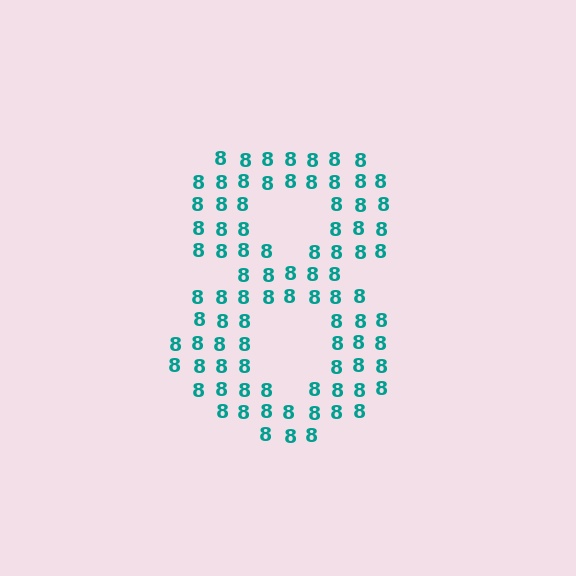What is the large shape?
The large shape is the digit 8.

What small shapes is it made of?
It is made of small digit 8's.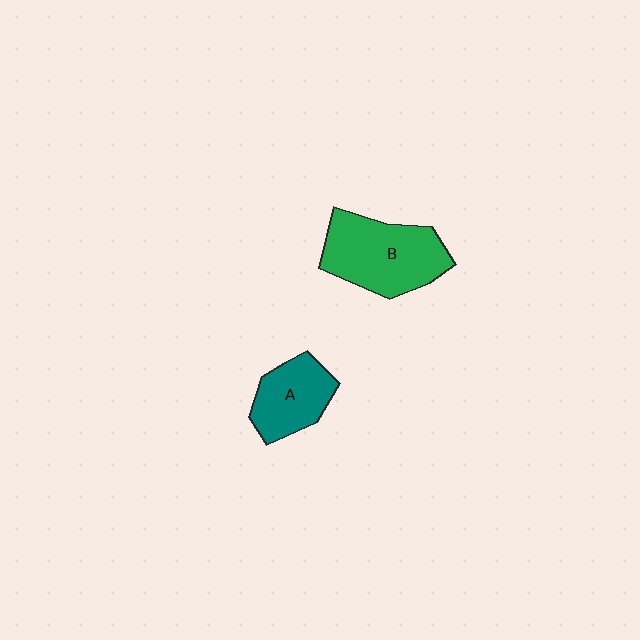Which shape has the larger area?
Shape B (green).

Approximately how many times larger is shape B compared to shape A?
Approximately 1.6 times.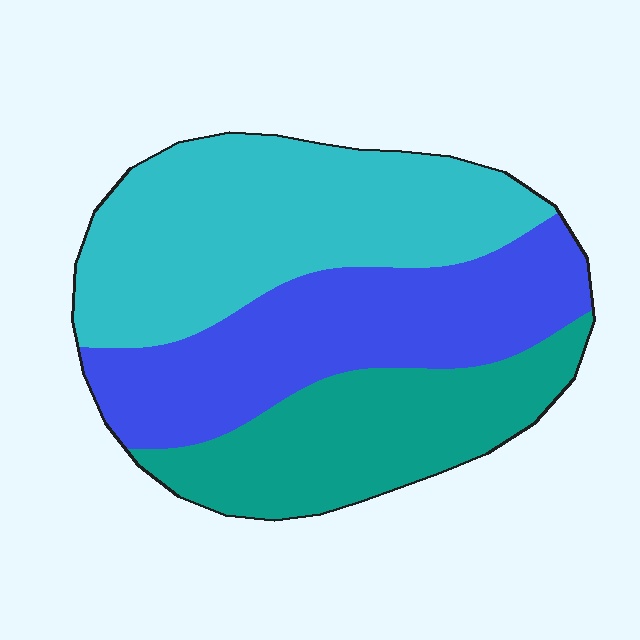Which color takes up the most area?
Cyan, at roughly 40%.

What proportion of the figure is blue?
Blue covers about 35% of the figure.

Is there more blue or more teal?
Blue.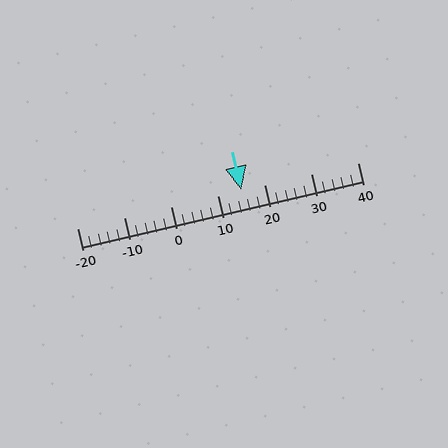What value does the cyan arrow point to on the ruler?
The cyan arrow points to approximately 15.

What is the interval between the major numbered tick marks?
The major tick marks are spaced 10 units apart.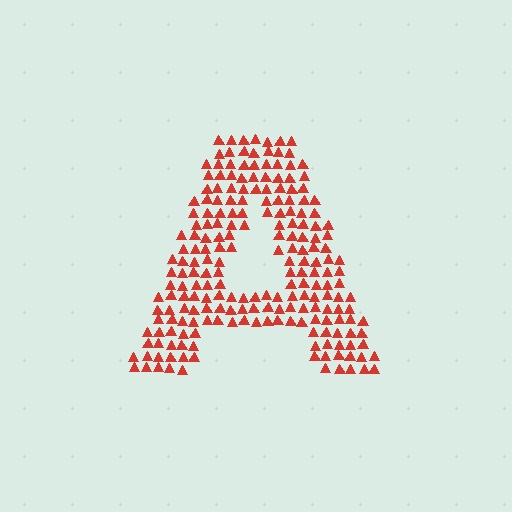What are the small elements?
The small elements are triangles.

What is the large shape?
The large shape is the letter A.